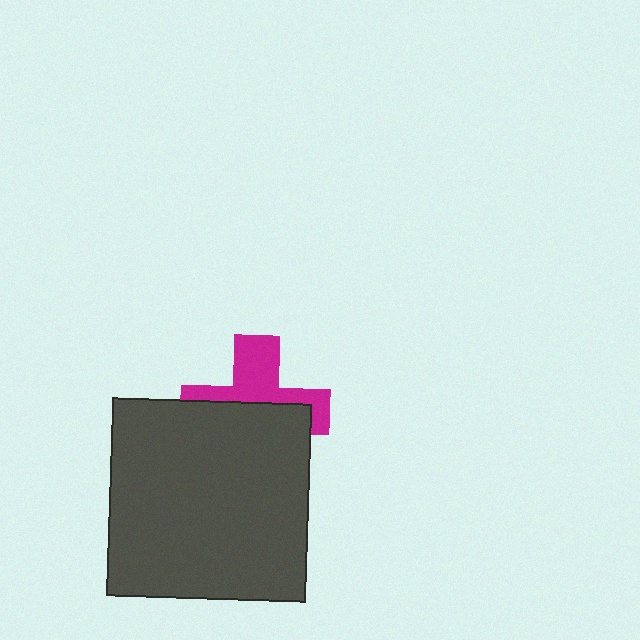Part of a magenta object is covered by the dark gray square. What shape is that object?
It is a cross.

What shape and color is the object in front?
The object in front is a dark gray square.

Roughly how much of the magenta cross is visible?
A small part of it is visible (roughly 43%).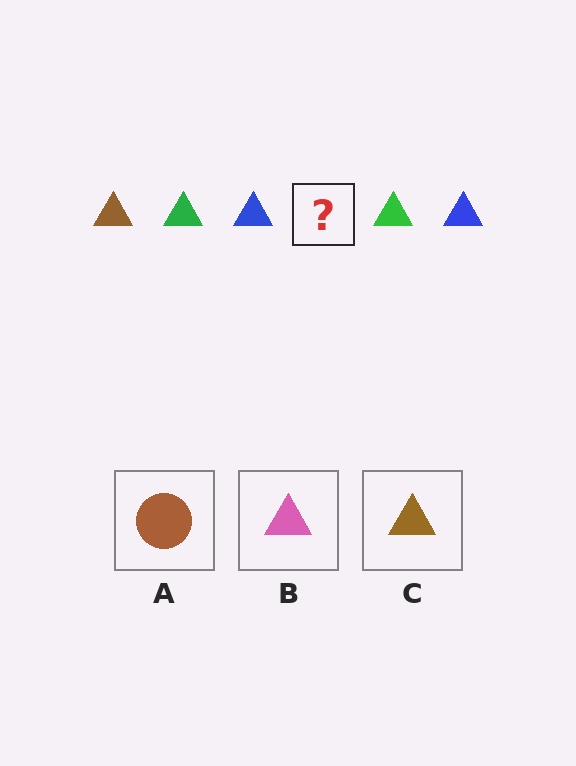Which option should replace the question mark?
Option C.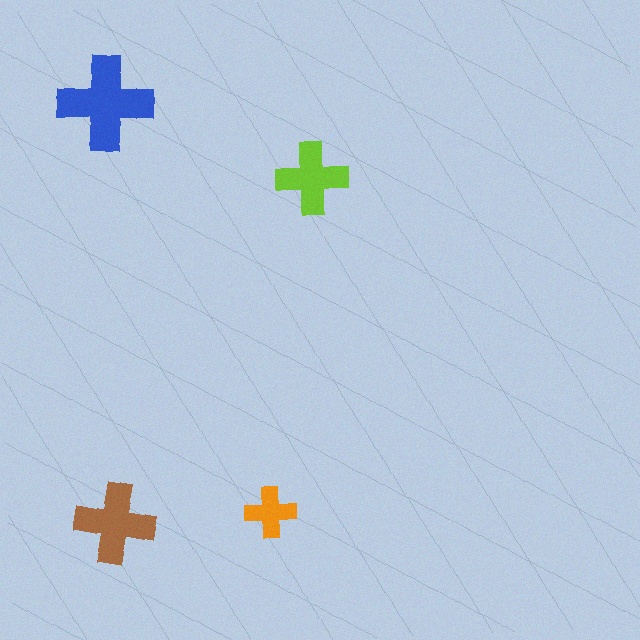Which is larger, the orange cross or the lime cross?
The lime one.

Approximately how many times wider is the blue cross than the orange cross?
About 2 times wider.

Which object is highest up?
The blue cross is topmost.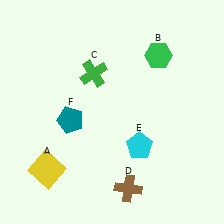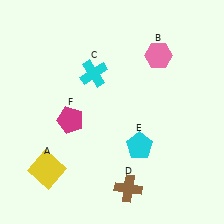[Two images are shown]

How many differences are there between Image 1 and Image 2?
There are 3 differences between the two images.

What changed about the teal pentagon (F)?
In Image 1, F is teal. In Image 2, it changed to magenta.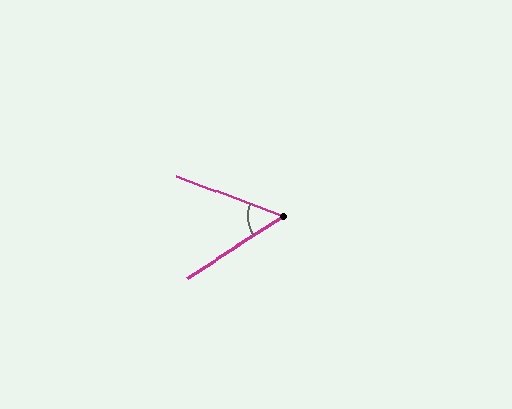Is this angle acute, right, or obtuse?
It is acute.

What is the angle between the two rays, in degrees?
Approximately 53 degrees.